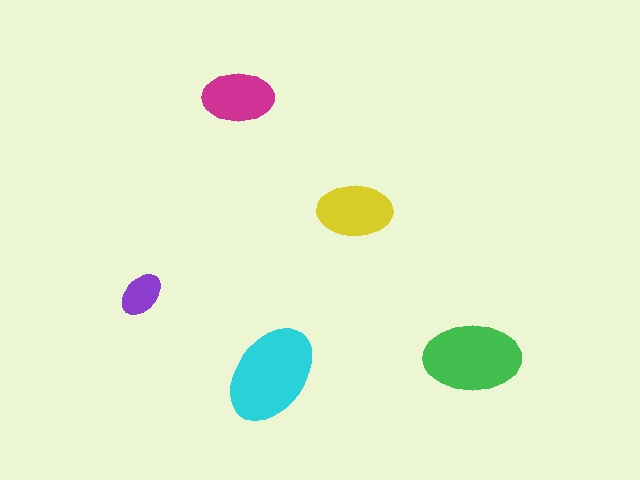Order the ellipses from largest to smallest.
the cyan one, the green one, the yellow one, the magenta one, the purple one.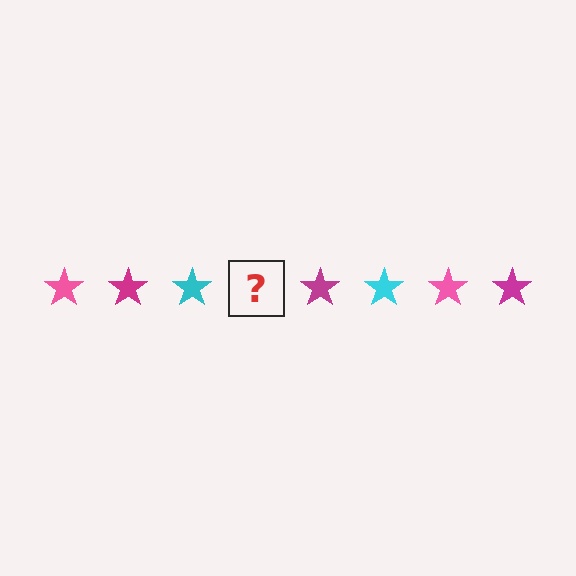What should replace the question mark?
The question mark should be replaced with a pink star.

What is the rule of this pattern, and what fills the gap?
The rule is that the pattern cycles through pink, magenta, cyan stars. The gap should be filled with a pink star.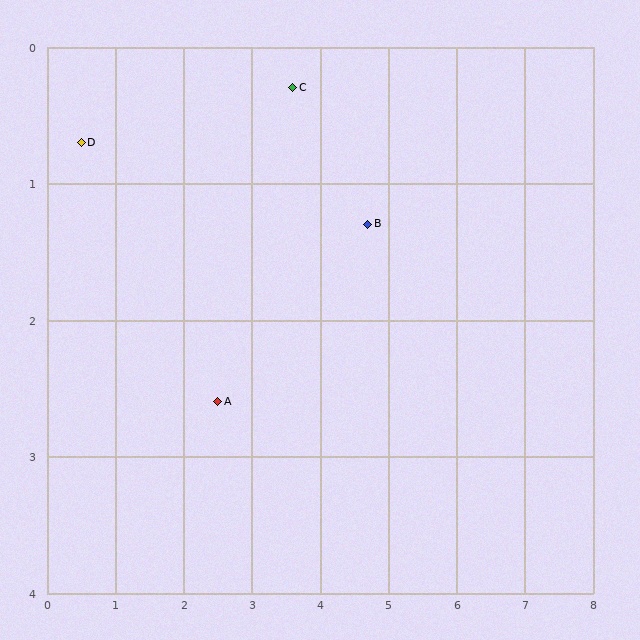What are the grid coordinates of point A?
Point A is at approximately (2.5, 2.6).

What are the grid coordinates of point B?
Point B is at approximately (4.7, 1.3).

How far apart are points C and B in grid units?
Points C and B are about 1.5 grid units apart.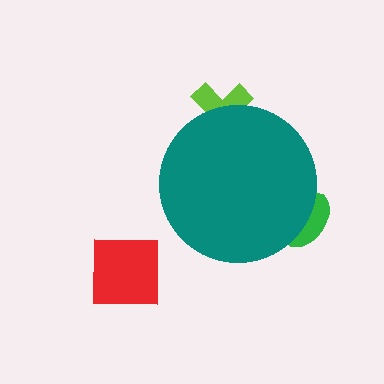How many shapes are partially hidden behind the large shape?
2 shapes are partially hidden.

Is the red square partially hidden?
No, the red square is fully visible.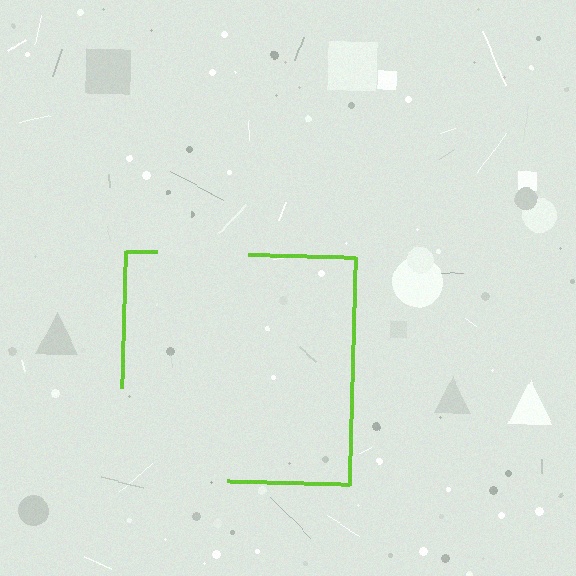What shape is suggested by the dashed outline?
The dashed outline suggests a square.